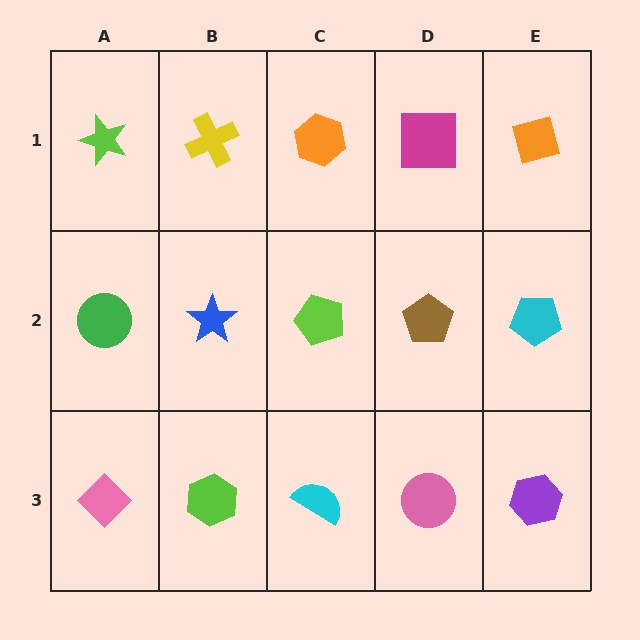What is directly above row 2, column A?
A lime star.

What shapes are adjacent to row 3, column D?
A brown pentagon (row 2, column D), a cyan semicircle (row 3, column C), a purple hexagon (row 3, column E).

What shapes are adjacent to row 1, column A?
A green circle (row 2, column A), a yellow cross (row 1, column B).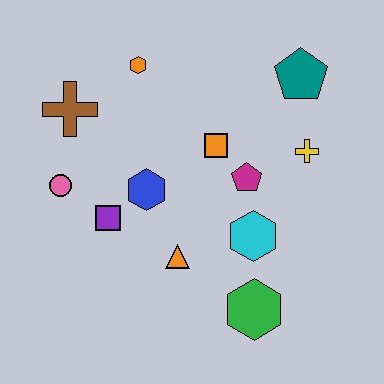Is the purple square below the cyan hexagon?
No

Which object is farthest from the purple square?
The teal pentagon is farthest from the purple square.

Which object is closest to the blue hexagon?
The purple square is closest to the blue hexagon.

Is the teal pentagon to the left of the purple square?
No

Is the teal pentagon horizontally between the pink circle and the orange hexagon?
No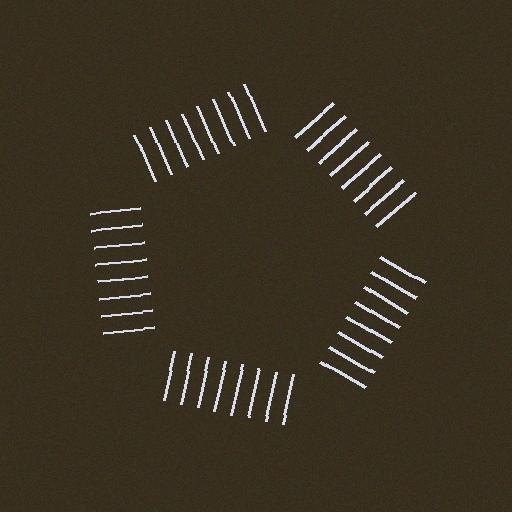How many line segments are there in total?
40 — 8 along each of the 5 edges.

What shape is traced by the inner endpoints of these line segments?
An illusory pentagon — the line segments terminate on its edges but no continuous stroke is drawn.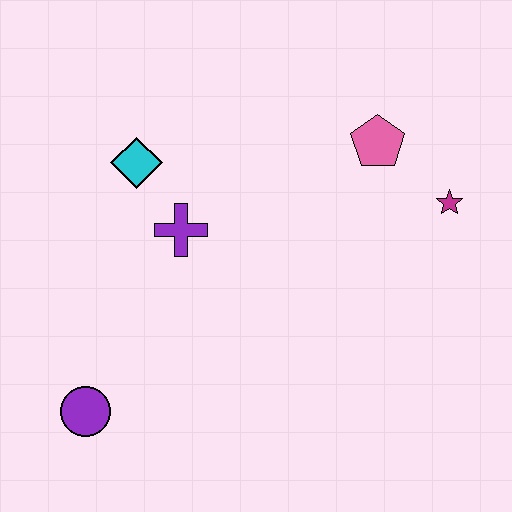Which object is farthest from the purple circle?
The magenta star is farthest from the purple circle.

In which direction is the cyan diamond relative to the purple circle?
The cyan diamond is above the purple circle.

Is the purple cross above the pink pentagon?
No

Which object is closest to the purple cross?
The cyan diamond is closest to the purple cross.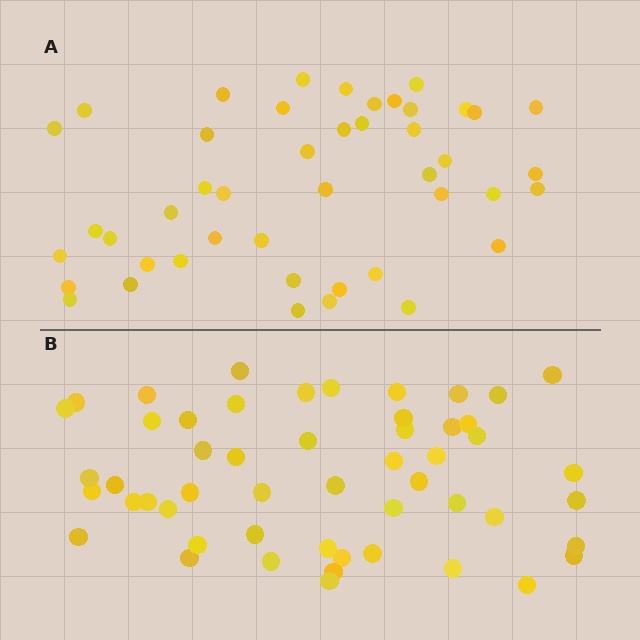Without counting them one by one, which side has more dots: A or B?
Region B (the bottom region) has more dots.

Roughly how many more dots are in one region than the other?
Region B has roughly 8 or so more dots than region A.